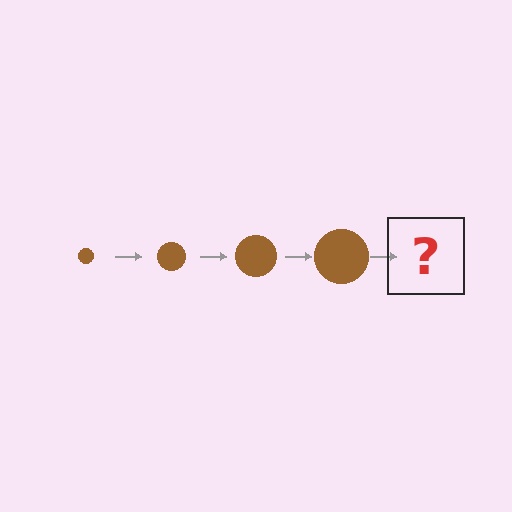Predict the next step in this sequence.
The next step is a brown circle, larger than the previous one.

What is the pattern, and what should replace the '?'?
The pattern is that the circle gets progressively larger each step. The '?' should be a brown circle, larger than the previous one.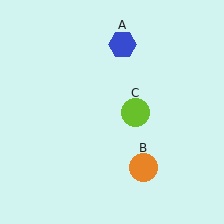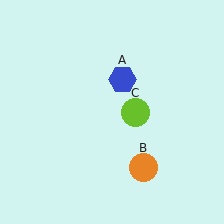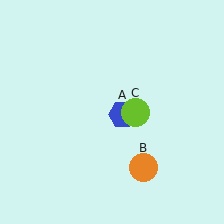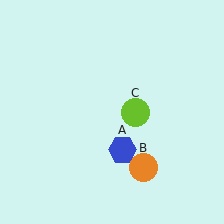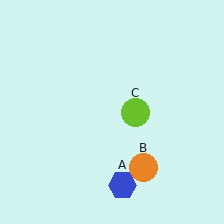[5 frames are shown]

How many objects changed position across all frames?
1 object changed position: blue hexagon (object A).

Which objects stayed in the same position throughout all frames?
Orange circle (object B) and lime circle (object C) remained stationary.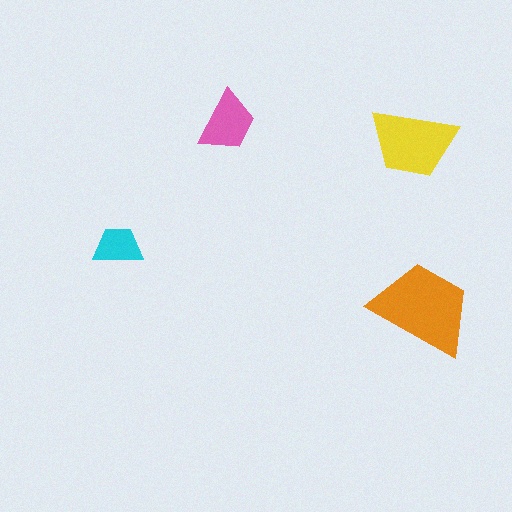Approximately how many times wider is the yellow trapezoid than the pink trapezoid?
About 1.5 times wider.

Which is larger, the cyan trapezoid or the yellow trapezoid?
The yellow one.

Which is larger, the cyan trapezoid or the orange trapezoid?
The orange one.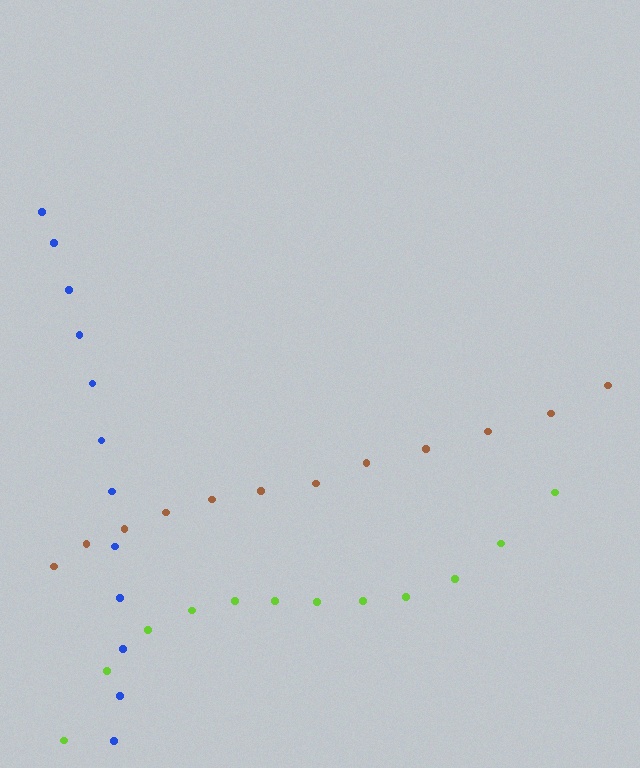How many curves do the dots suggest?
There are 3 distinct paths.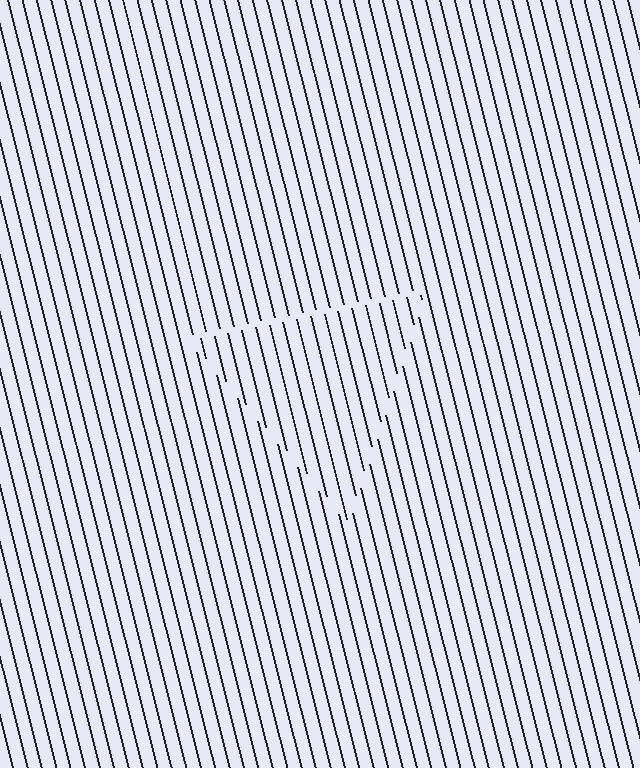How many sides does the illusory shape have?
3 sides — the line-ends trace a triangle.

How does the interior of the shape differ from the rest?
The interior of the shape contains the same grating, shifted by half a period — the contour is defined by the phase discontinuity where line-ends from the inner and outer gratings abut.